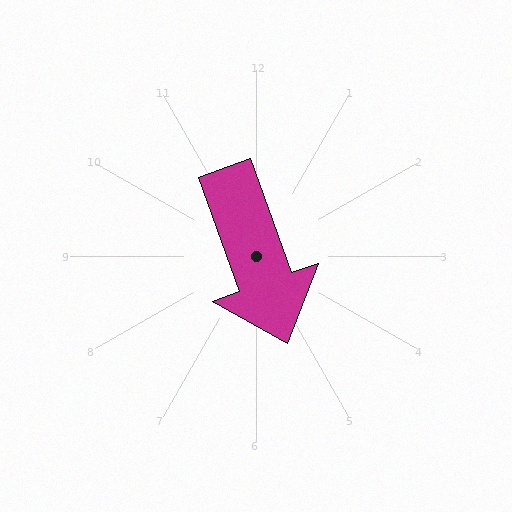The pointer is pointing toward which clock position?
Roughly 5 o'clock.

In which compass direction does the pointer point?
South.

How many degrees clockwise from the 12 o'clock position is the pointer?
Approximately 160 degrees.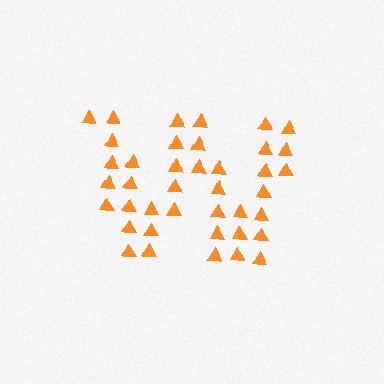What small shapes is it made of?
It is made of small triangles.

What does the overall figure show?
The overall figure shows the letter W.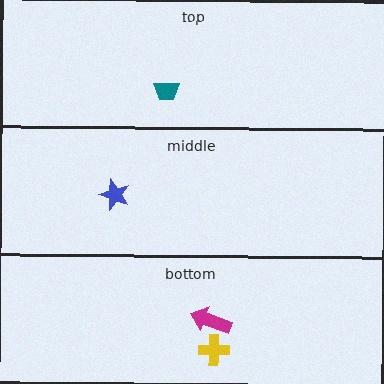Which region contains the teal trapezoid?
The top region.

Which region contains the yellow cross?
The bottom region.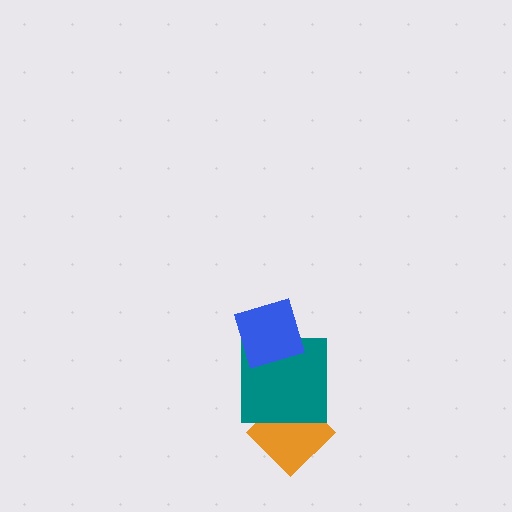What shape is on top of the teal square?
The blue diamond is on top of the teal square.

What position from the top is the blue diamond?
The blue diamond is 1st from the top.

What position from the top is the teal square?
The teal square is 2nd from the top.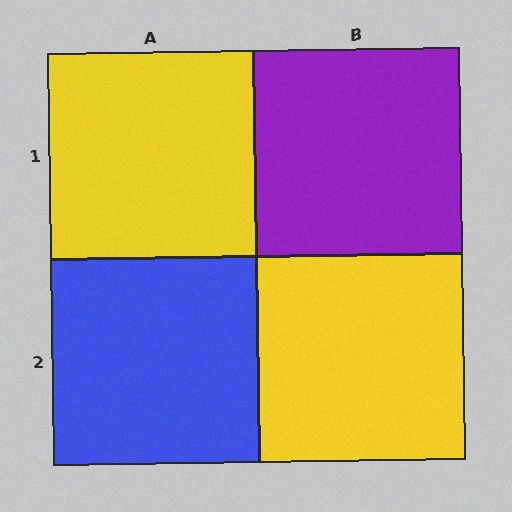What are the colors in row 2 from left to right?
Blue, yellow.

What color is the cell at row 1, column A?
Yellow.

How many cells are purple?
1 cell is purple.